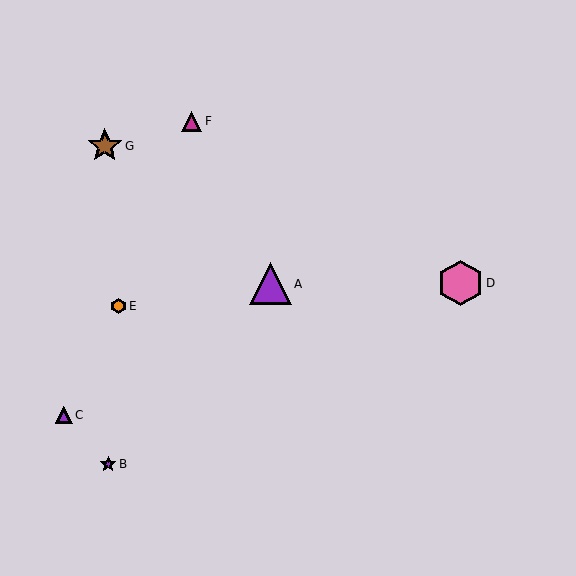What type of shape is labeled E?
Shape E is an orange hexagon.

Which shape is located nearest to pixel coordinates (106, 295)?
The orange hexagon (labeled E) at (118, 306) is nearest to that location.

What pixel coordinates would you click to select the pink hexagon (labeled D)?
Click at (461, 283) to select the pink hexagon D.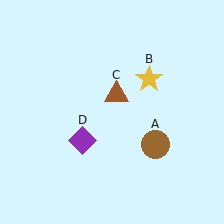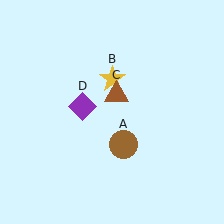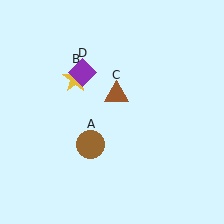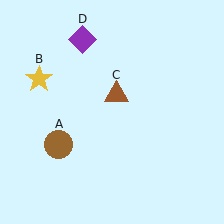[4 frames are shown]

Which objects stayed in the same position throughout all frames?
Brown triangle (object C) remained stationary.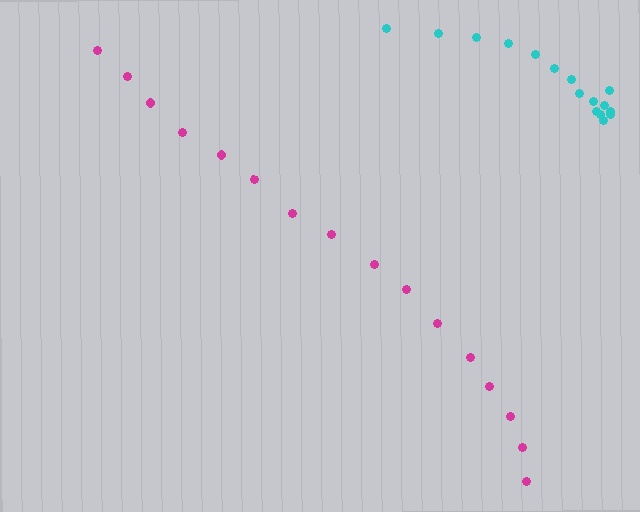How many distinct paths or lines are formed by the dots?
There are 2 distinct paths.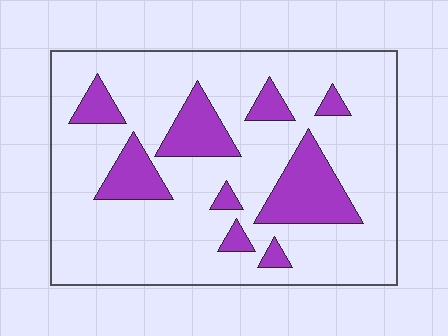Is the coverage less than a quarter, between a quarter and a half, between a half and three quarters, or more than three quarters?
Less than a quarter.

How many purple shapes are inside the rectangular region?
9.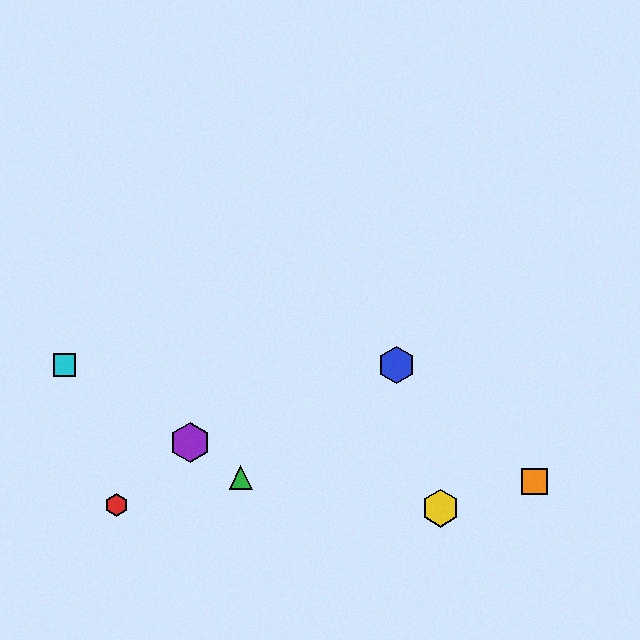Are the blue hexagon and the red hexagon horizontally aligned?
No, the blue hexagon is at y≈365 and the red hexagon is at y≈505.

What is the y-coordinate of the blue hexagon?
The blue hexagon is at y≈365.